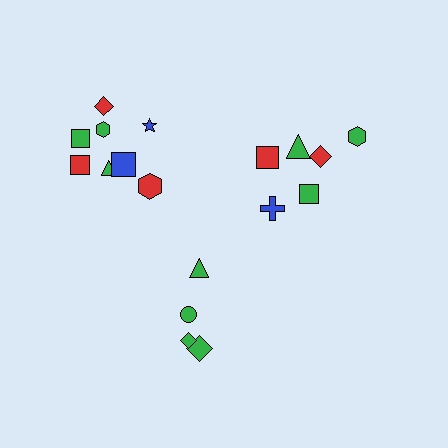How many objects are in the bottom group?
There are 4 objects.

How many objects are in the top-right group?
There are 6 objects.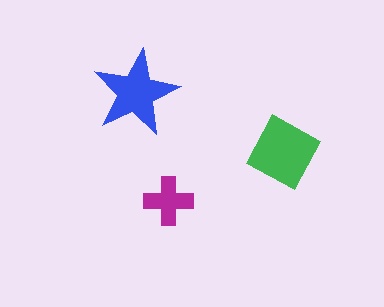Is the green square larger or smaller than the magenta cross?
Larger.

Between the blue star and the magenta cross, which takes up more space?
The blue star.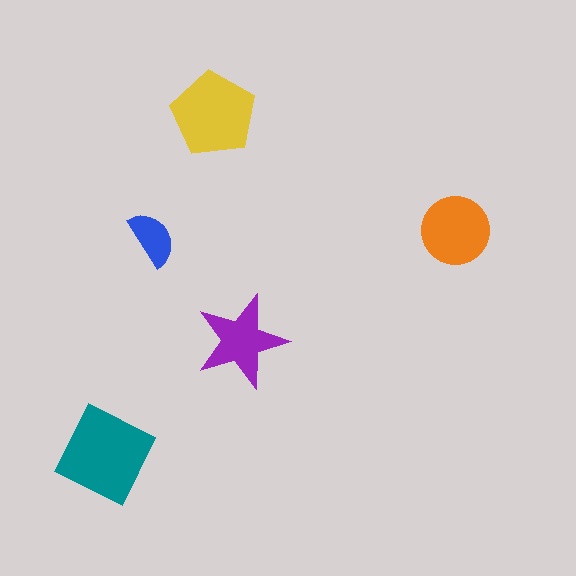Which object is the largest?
The teal square.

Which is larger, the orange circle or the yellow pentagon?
The yellow pentagon.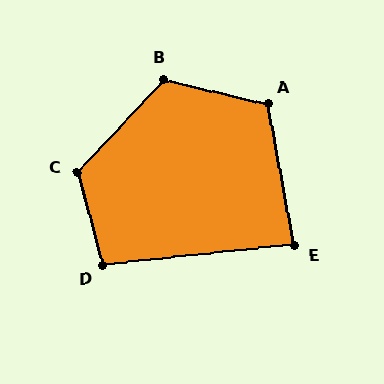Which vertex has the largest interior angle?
C, at approximately 122 degrees.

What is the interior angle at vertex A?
Approximately 114 degrees (obtuse).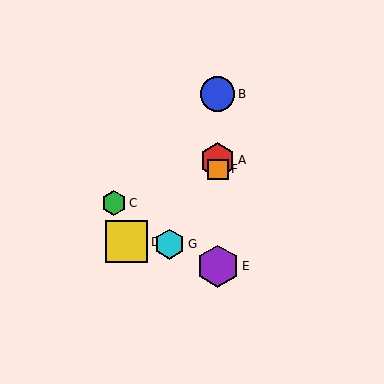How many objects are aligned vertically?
4 objects (A, B, E, F) are aligned vertically.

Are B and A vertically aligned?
Yes, both are at x≈218.